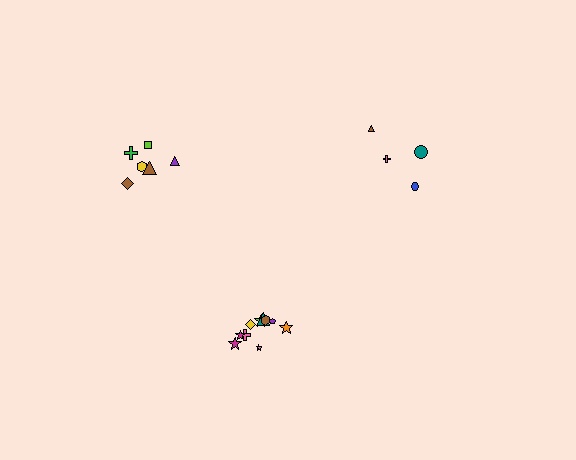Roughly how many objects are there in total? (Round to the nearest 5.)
Roughly 20 objects in total.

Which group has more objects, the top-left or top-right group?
The top-left group.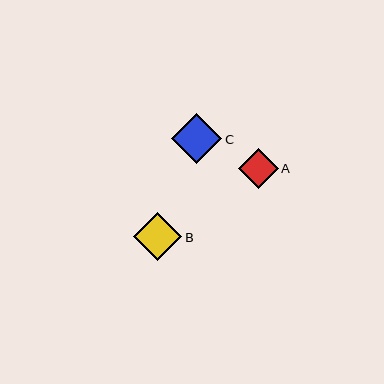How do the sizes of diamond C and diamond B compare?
Diamond C and diamond B are approximately the same size.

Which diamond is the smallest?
Diamond A is the smallest with a size of approximately 40 pixels.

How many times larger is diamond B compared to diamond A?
Diamond B is approximately 1.2 times the size of diamond A.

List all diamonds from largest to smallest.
From largest to smallest: C, B, A.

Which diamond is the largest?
Diamond C is the largest with a size of approximately 50 pixels.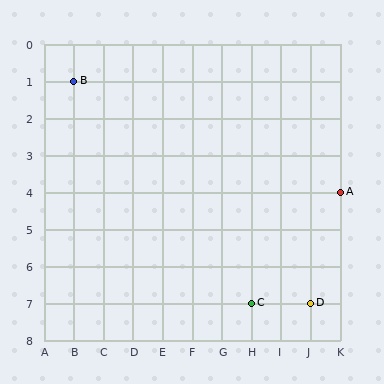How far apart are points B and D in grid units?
Points B and D are 8 columns and 6 rows apart (about 10.0 grid units diagonally).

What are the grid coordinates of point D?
Point D is at grid coordinates (J, 7).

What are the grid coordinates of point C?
Point C is at grid coordinates (H, 7).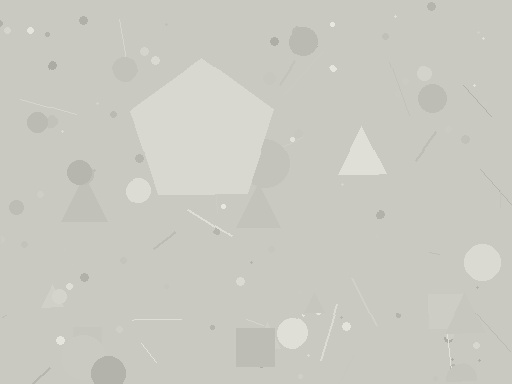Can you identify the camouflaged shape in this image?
The camouflaged shape is a pentagon.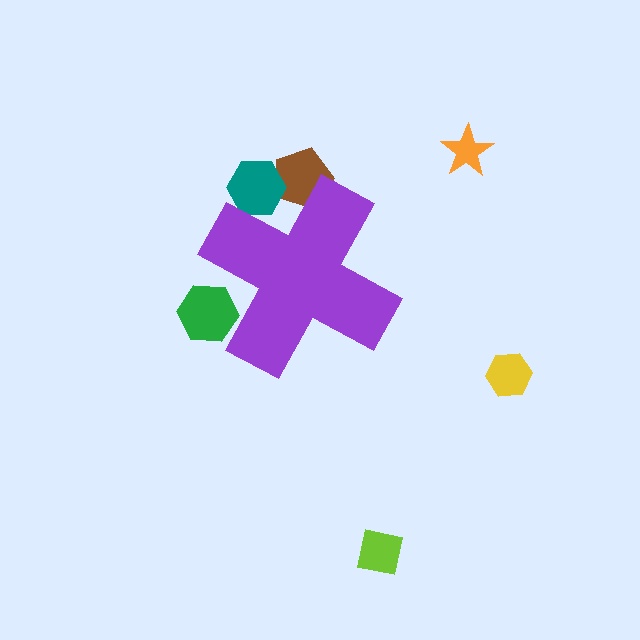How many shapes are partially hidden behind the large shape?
3 shapes are partially hidden.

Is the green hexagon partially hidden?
Yes, the green hexagon is partially hidden behind the purple cross.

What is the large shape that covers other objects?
A purple cross.